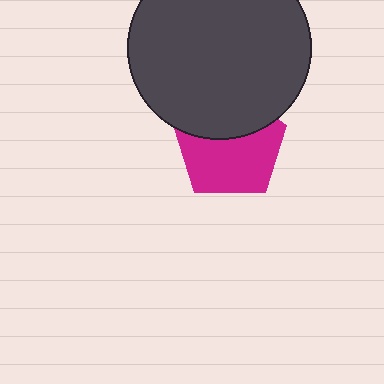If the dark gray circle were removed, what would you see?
You would see the complete magenta pentagon.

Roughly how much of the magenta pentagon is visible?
About half of it is visible (roughly 62%).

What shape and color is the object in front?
The object in front is a dark gray circle.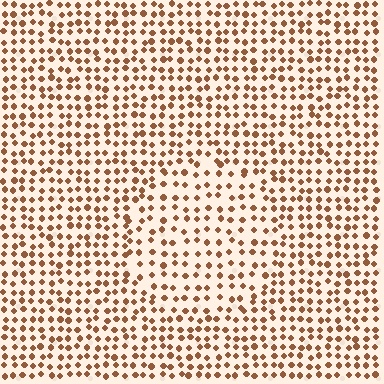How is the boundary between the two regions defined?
The boundary is defined by a change in element density (approximately 1.5x ratio). All elements are the same color, size, and shape.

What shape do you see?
I see a circle.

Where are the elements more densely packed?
The elements are more densely packed outside the circle boundary.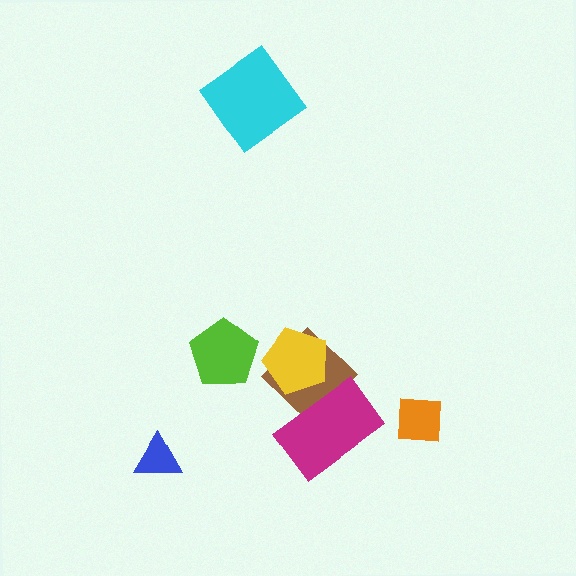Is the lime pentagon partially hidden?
No, no other shape covers it.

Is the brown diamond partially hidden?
Yes, it is partially covered by another shape.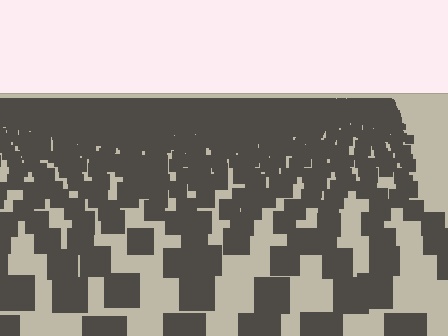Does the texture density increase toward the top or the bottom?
Density increases toward the top.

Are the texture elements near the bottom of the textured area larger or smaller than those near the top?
Larger. Near the bottom, elements are closer to the viewer and appear at a bigger on-screen size.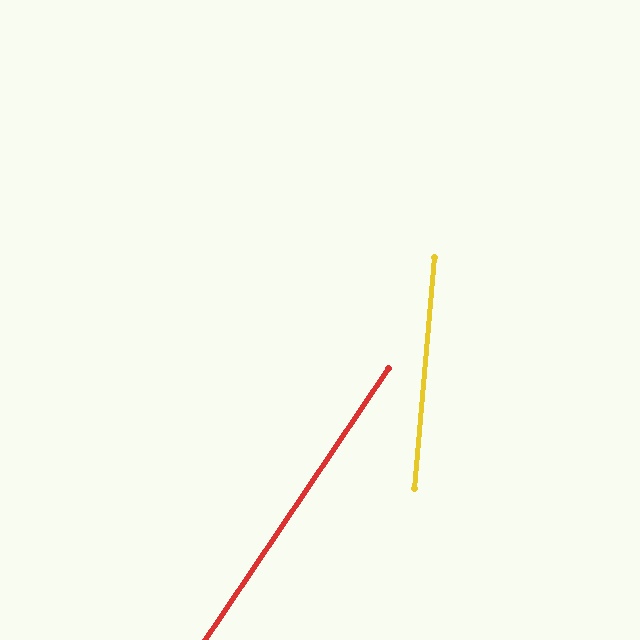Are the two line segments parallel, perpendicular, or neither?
Neither parallel nor perpendicular — they differ by about 29°.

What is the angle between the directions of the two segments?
Approximately 29 degrees.